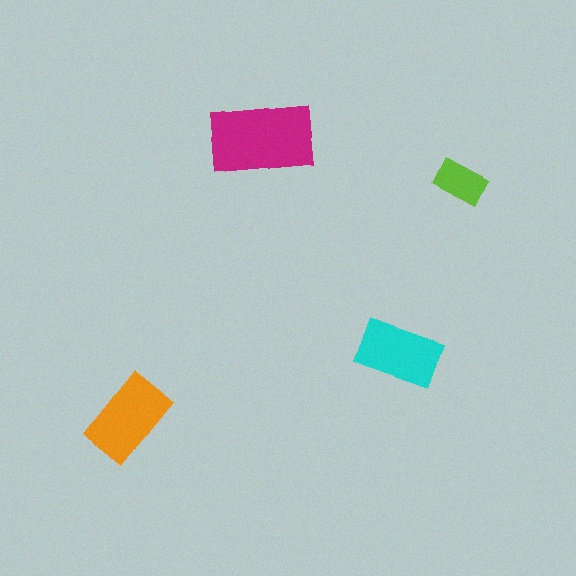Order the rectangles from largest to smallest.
the magenta one, the orange one, the cyan one, the lime one.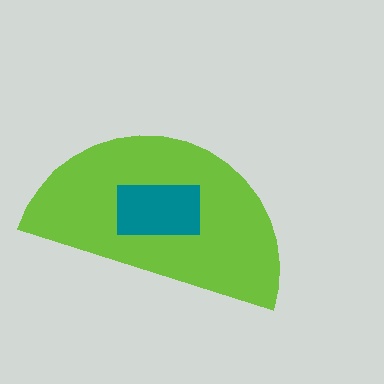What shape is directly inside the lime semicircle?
The teal rectangle.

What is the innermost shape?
The teal rectangle.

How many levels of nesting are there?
2.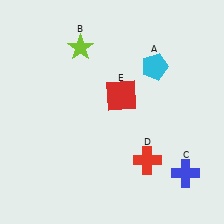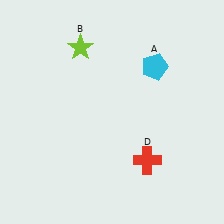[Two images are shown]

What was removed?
The red square (E), the blue cross (C) were removed in Image 2.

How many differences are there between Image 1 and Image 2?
There are 2 differences between the two images.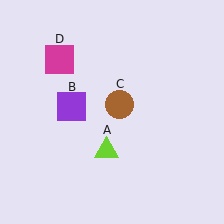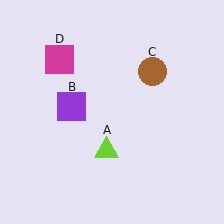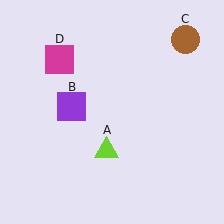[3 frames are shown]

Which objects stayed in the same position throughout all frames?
Lime triangle (object A) and purple square (object B) and magenta square (object D) remained stationary.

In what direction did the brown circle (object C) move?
The brown circle (object C) moved up and to the right.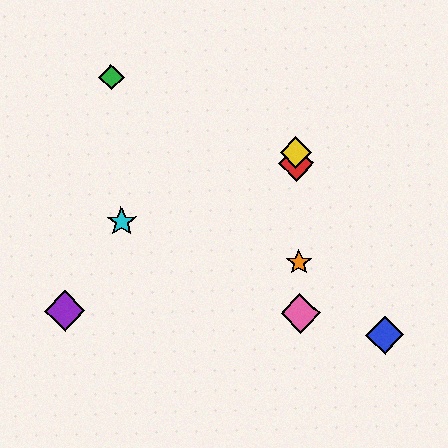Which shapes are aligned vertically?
The red diamond, the yellow diamond, the orange star, the pink diamond are aligned vertically.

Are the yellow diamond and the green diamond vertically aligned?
No, the yellow diamond is at x≈296 and the green diamond is at x≈112.